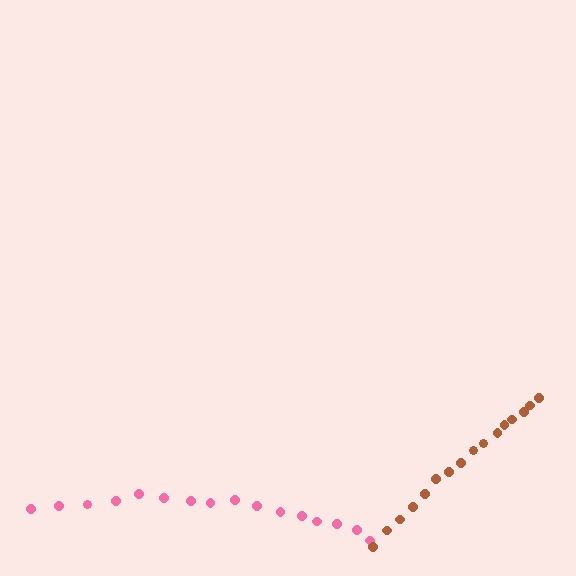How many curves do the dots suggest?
There are 2 distinct paths.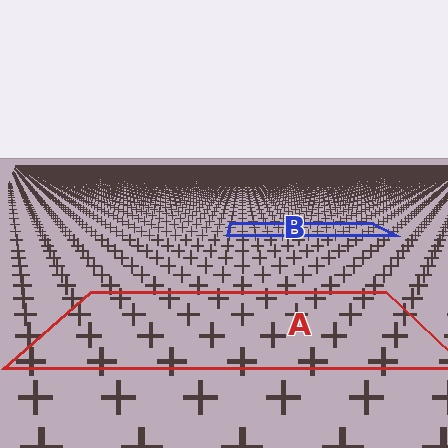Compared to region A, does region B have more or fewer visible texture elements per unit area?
Region B has more texture elements per unit area — they are packed more densely because it is farther away.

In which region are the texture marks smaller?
The texture marks are smaller in region B, because it is farther away.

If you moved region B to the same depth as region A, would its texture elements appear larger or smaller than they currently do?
They would appear larger. At a closer depth, the same texture elements are projected at a bigger on-screen size.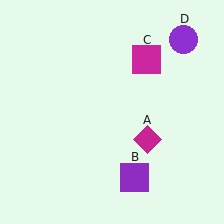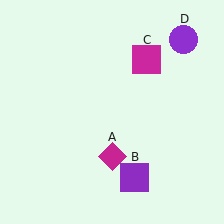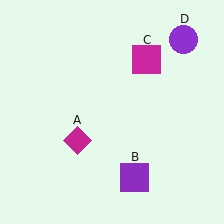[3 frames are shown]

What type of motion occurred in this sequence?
The magenta diamond (object A) rotated clockwise around the center of the scene.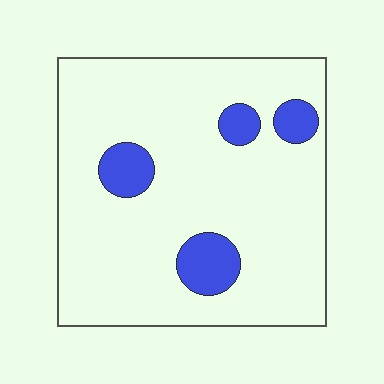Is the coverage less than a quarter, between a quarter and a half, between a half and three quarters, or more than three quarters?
Less than a quarter.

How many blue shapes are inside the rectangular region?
4.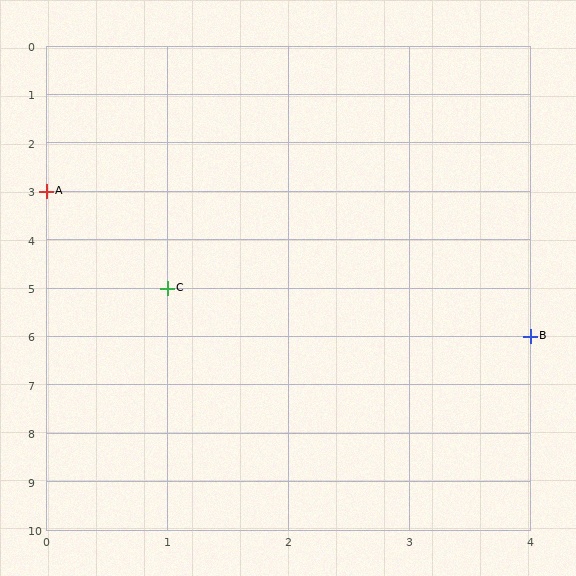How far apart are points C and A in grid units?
Points C and A are 1 column and 2 rows apart (about 2.2 grid units diagonally).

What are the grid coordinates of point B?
Point B is at grid coordinates (4, 6).